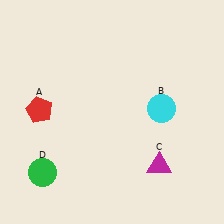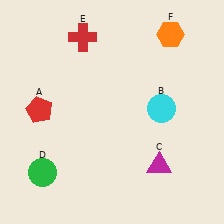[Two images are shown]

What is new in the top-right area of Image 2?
An orange hexagon (F) was added in the top-right area of Image 2.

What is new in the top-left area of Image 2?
A red cross (E) was added in the top-left area of Image 2.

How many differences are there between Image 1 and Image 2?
There are 2 differences between the two images.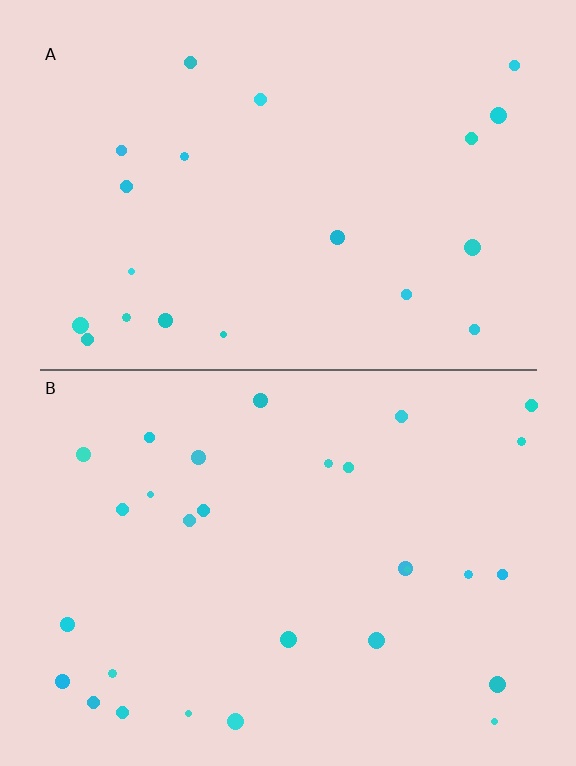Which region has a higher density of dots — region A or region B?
B (the bottom).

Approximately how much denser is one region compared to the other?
Approximately 1.4× — region B over region A.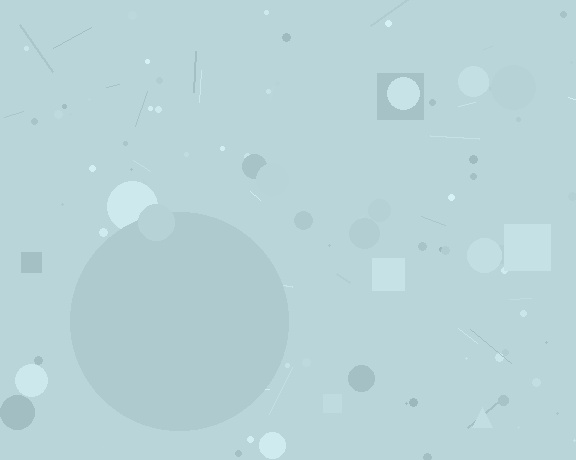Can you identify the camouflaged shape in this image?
The camouflaged shape is a circle.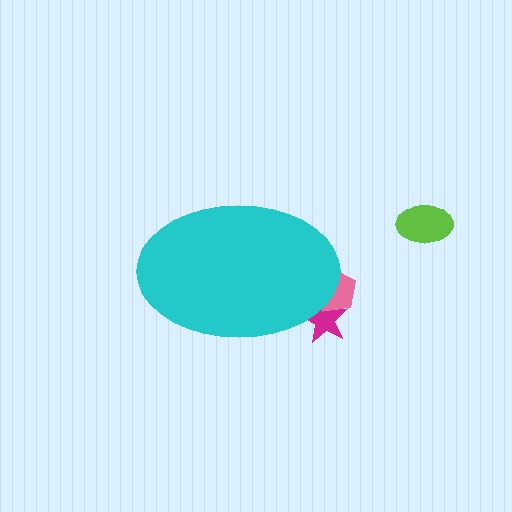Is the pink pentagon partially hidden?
Yes, the pink pentagon is partially hidden behind the cyan ellipse.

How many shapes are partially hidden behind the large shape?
2 shapes are partially hidden.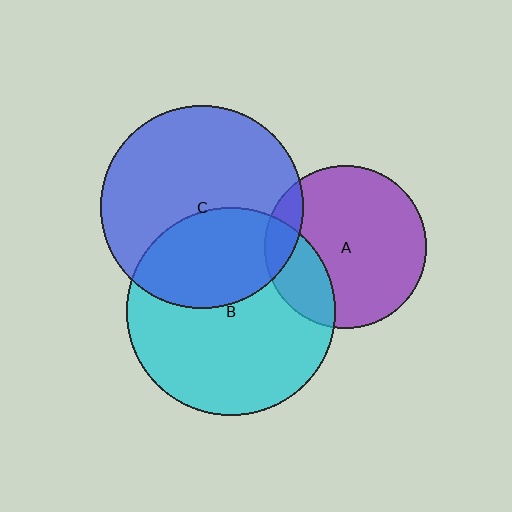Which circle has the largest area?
Circle B (cyan).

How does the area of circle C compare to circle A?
Approximately 1.6 times.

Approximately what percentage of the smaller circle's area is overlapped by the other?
Approximately 35%.